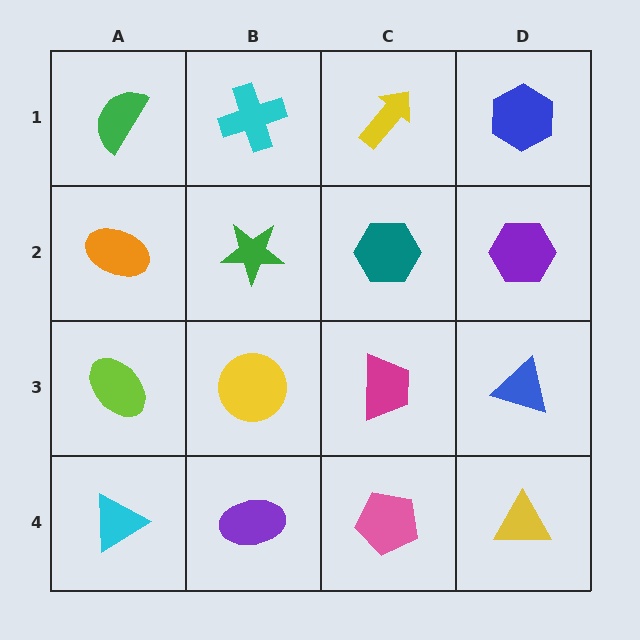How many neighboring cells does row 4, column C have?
3.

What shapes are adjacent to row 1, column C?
A teal hexagon (row 2, column C), a cyan cross (row 1, column B), a blue hexagon (row 1, column D).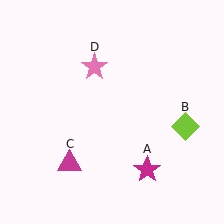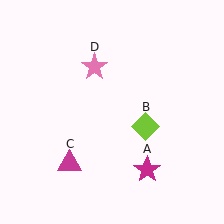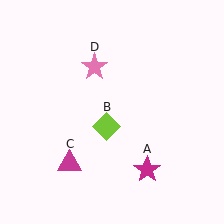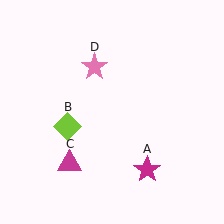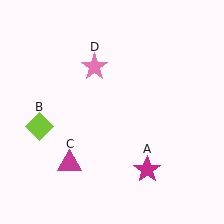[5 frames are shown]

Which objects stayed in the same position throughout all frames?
Magenta star (object A) and magenta triangle (object C) and pink star (object D) remained stationary.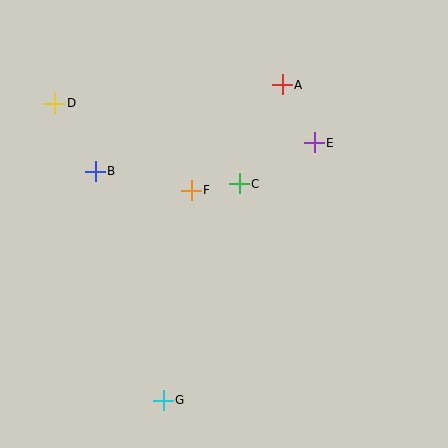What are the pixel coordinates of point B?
Point B is at (95, 171).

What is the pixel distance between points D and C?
The distance between D and C is 201 pixels.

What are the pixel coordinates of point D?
Point D is at (55, 103).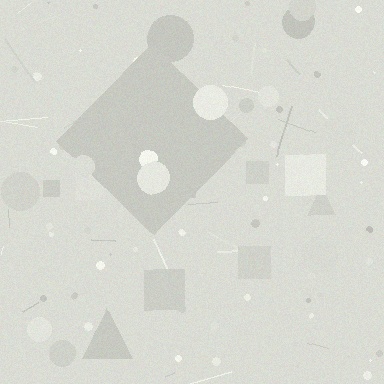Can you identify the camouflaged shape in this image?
The camouflaged shape is a diamond.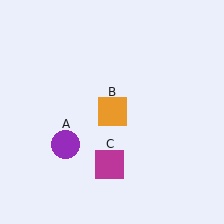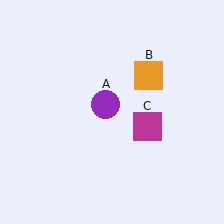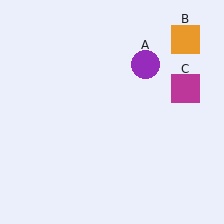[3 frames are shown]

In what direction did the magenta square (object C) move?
The magenta square (object C) moved up and to the right.